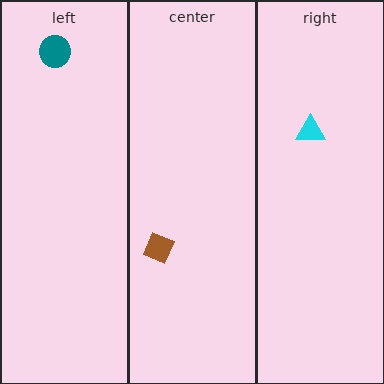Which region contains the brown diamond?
The center region.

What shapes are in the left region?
The teal circle.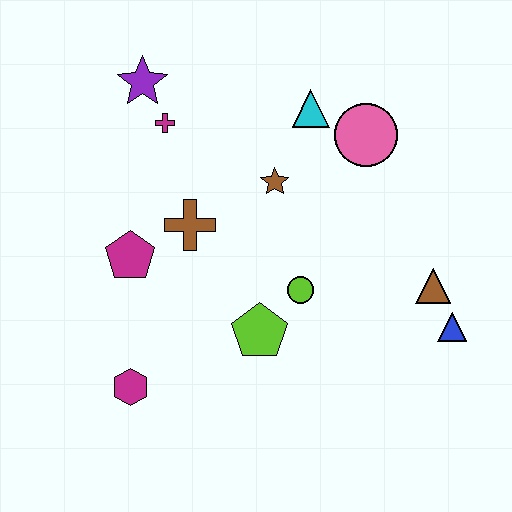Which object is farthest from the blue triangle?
The purple star is farthest from the blue triangle.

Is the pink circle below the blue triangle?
No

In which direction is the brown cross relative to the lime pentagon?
The brown cross is above the lime pentagon.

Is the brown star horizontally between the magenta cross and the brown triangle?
Yes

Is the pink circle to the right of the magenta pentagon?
Yes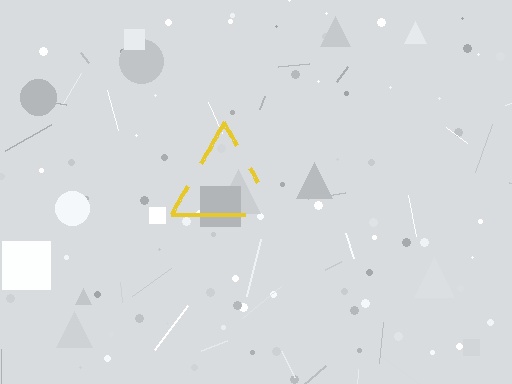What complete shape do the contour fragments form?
The contour fragments form a triangle.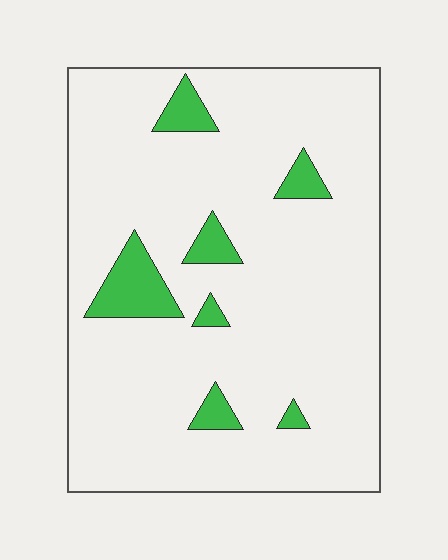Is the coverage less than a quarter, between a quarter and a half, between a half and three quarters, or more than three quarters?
Less than a quarter.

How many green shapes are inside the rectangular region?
7.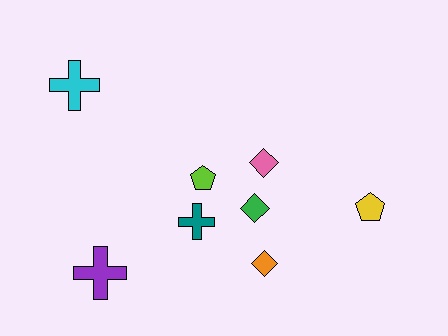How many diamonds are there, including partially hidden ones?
There are 3 diamonds.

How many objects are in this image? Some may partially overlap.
There are 8 objects.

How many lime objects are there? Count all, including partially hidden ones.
There is 1 lime object.